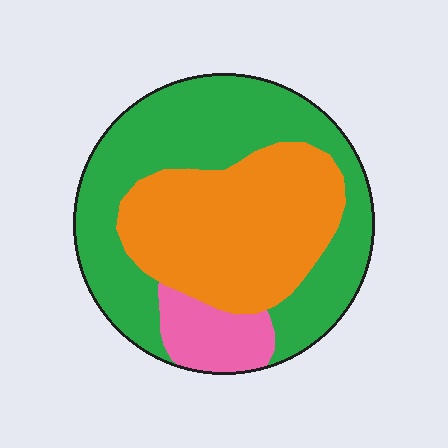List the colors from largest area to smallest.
From largest to smallest: green, orange, pink.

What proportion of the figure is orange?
Orange takes up about two fifths (2/5) of the figure.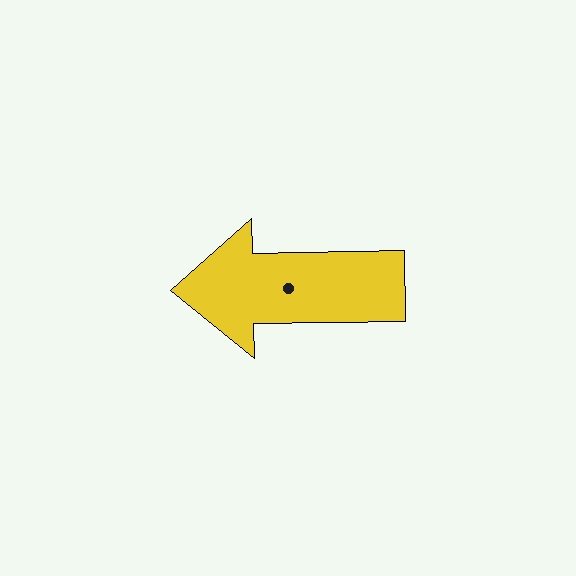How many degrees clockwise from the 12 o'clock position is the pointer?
Approximately 269 degrees.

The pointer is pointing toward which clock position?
Roughly 9 o'clock.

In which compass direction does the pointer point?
West.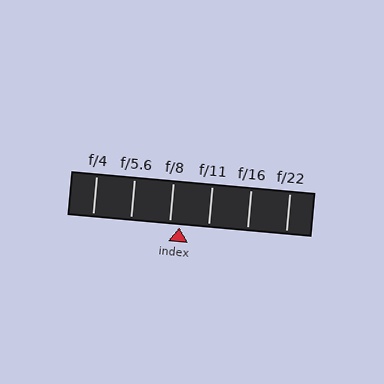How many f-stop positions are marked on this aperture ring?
There are 6 f-stop positions marked.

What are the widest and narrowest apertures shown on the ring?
The widest aperture shown is f/4 and the narrowest is f/22.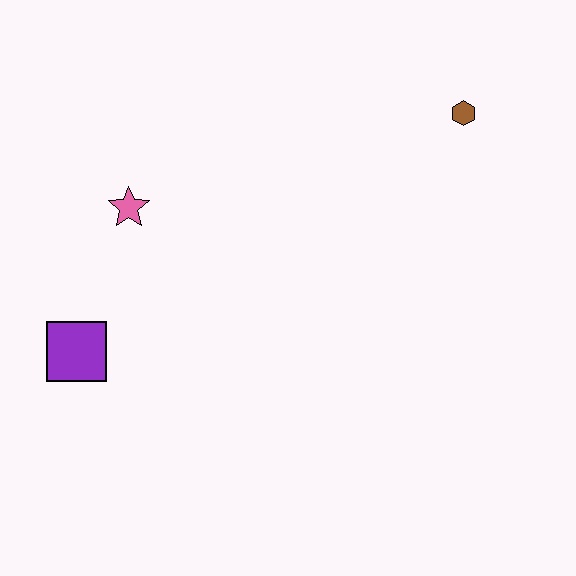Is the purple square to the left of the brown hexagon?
Yes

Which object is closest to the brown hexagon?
The pink star is closest to the brown hexagon.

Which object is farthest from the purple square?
The brown hexagon is farthest from the purple square.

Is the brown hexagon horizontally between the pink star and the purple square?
No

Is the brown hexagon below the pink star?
No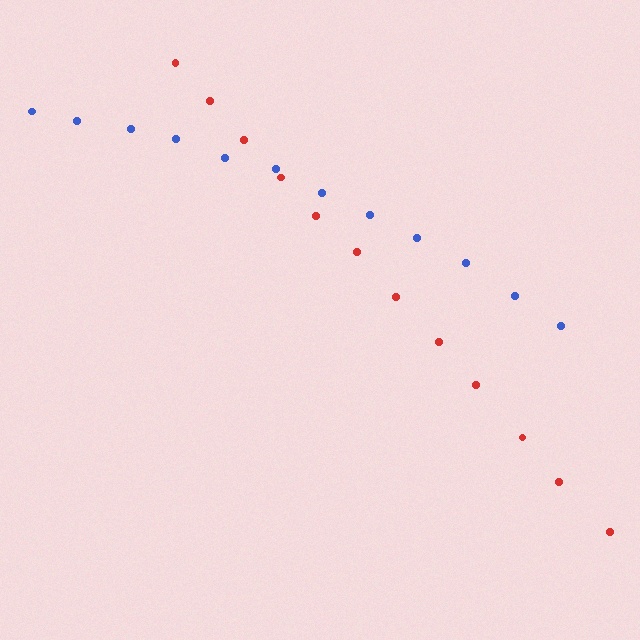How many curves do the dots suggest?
There are 2 distinct paths.